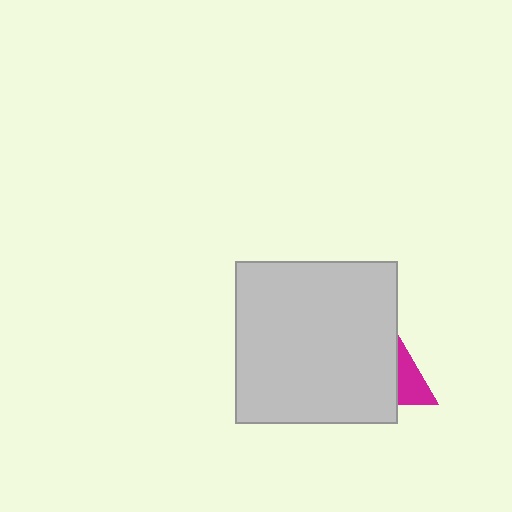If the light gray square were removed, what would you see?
You would see the complete magenta triangle.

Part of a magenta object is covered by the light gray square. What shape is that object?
It is a triangle.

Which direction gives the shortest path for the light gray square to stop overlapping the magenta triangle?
Moving left gives the shortest separation.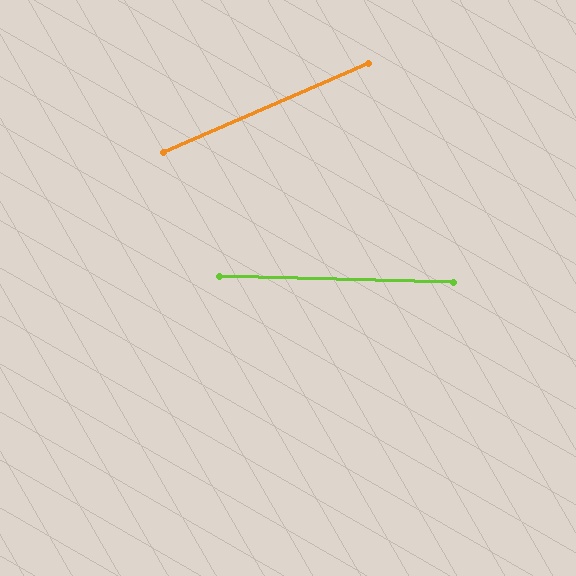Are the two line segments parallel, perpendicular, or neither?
Neither parallel nor perpendicular — they differ by about 25°.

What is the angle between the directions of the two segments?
Approximately 25 degrees.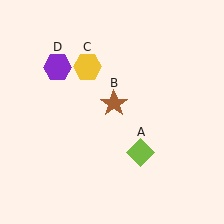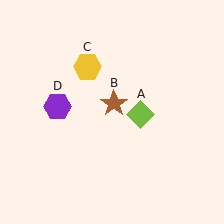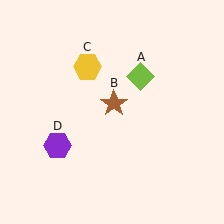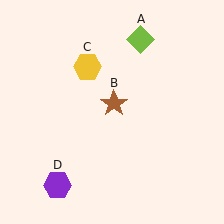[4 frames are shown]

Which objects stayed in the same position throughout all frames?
Brown star (object B) and yellow hexagon (object C) remained stationary.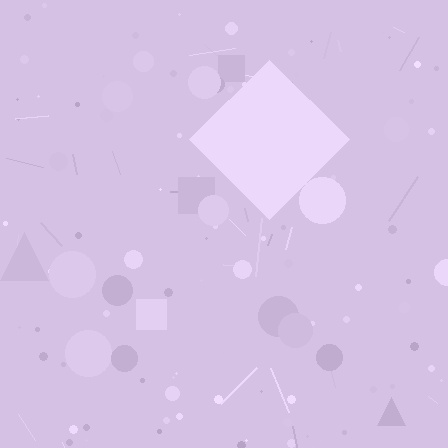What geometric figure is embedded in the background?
A diamond is embedded in the background.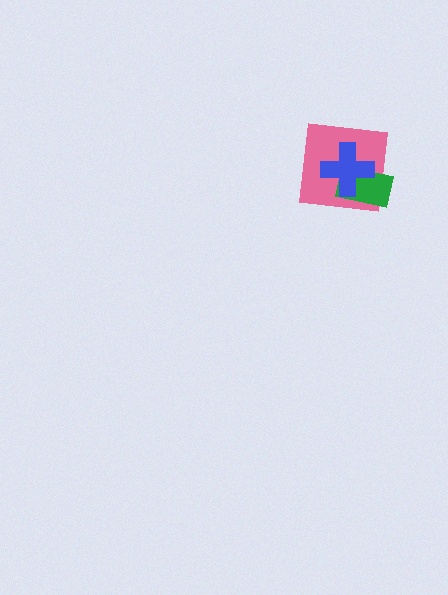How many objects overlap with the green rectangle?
2 objects overlap with the green rectangle.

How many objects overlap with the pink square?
2 objects overlap with the pink square.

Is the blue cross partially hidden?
No, no other shape covers it.